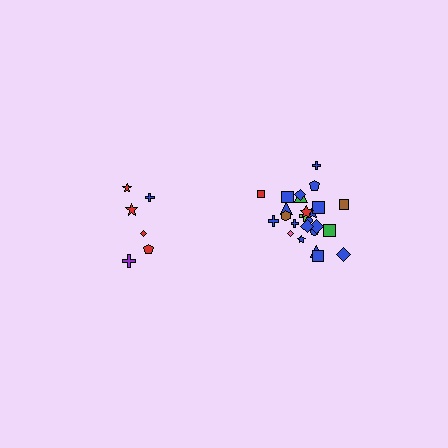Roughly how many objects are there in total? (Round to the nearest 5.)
Roughly 30 objects in total.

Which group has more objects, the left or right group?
The right group.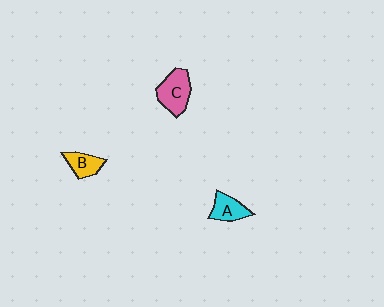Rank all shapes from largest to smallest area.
From largest to smallest: C (pink), A (cyan), B (yellow).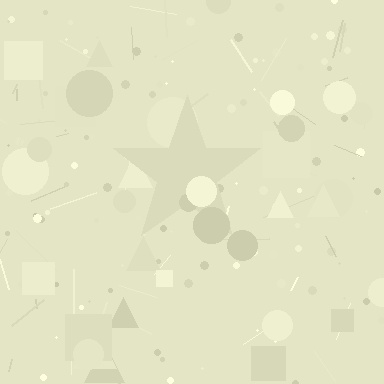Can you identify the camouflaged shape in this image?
The camouflaged shape is a star.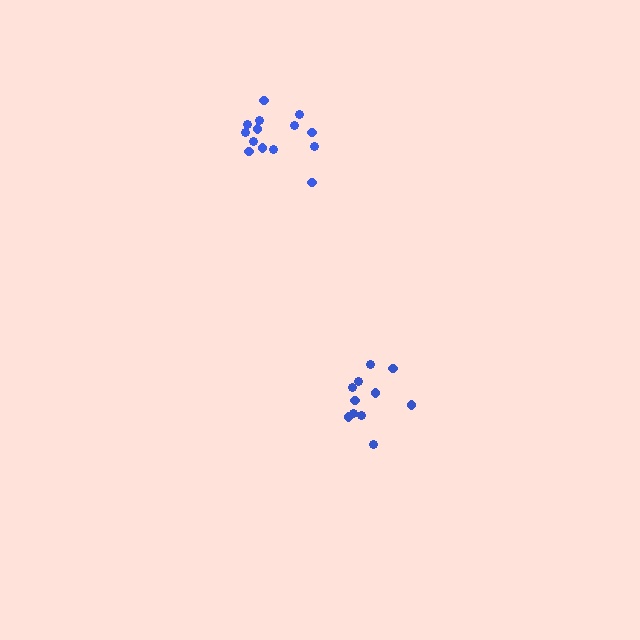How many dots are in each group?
Group 1: 14 dots, Group 2: 12 dots (26 total).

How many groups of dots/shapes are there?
There are 2 groups.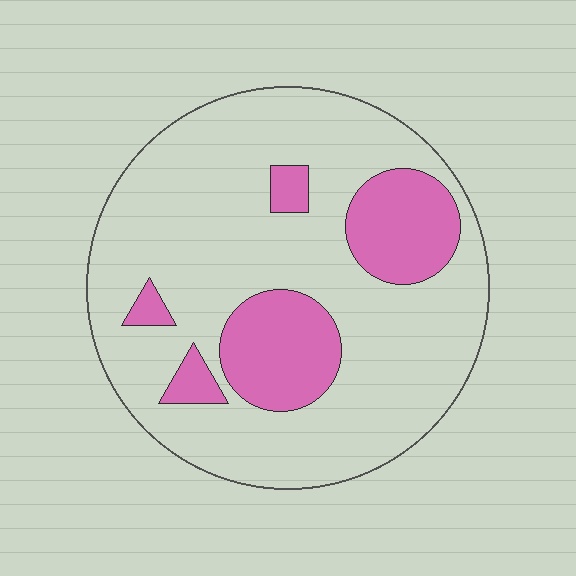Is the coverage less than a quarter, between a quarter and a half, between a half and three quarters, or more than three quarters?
Less than a quarter.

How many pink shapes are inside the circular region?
5.